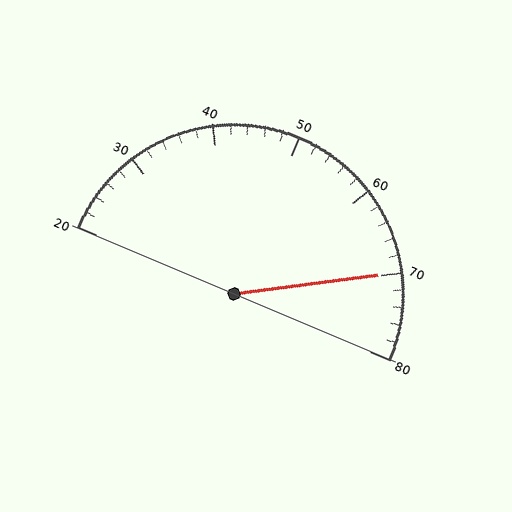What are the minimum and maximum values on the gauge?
The gauge ranges from 20 to 80.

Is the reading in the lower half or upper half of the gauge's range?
The reading is in the upper half of the range (20 to 80).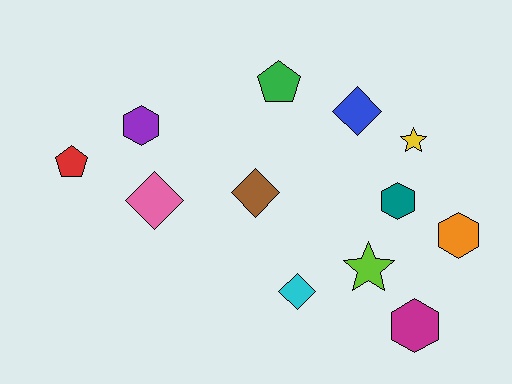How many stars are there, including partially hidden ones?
There are 2 stars.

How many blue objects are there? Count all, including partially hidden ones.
There is 1 blue object.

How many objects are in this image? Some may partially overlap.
There are 12 objects.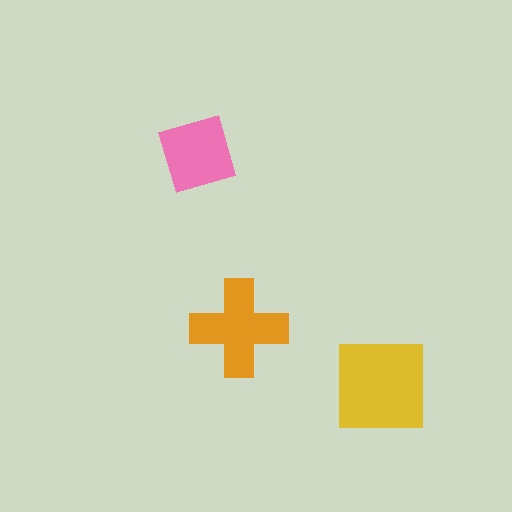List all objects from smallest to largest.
The pink diamond, the orange cross, the yellow square.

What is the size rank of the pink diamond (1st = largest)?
3rd.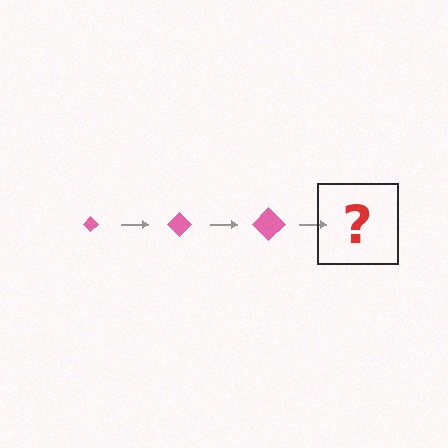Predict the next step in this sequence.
The next step is a pink diamond, larger than the previous one.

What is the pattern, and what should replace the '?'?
The pattern is that the diamond gets progressively larger each step. The '?' should be a pink diamond, larger than the previous one.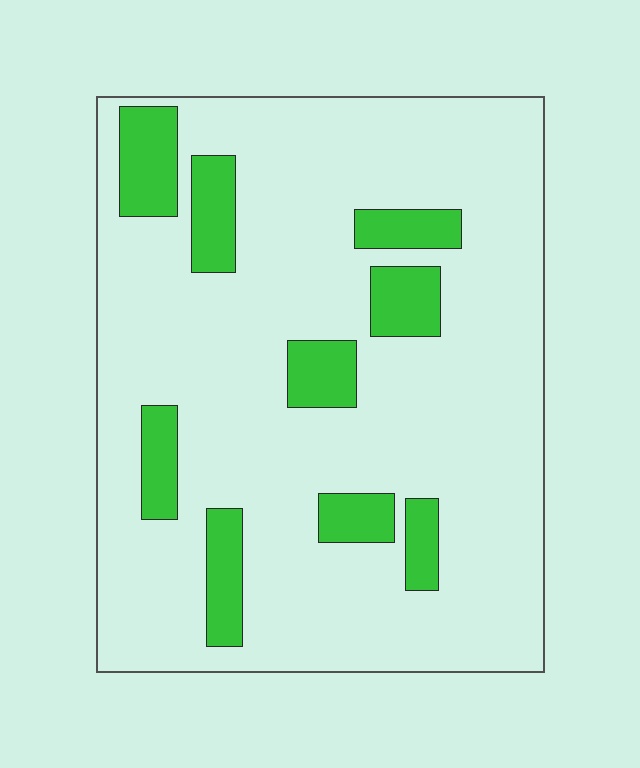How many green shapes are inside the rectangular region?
9.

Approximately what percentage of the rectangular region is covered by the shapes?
Approximately 15%.